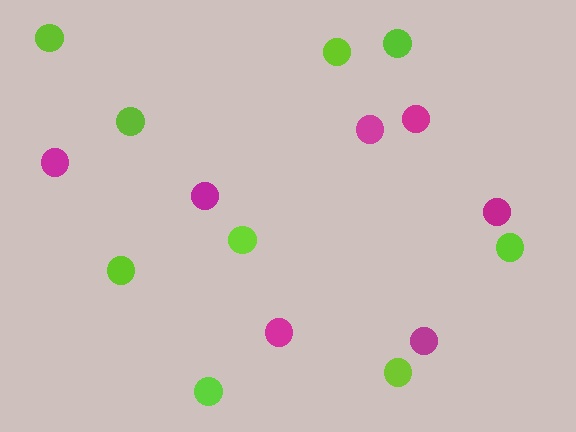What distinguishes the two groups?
There are 2 groups: one group of lime circles (9) and one group of magenta circles (7).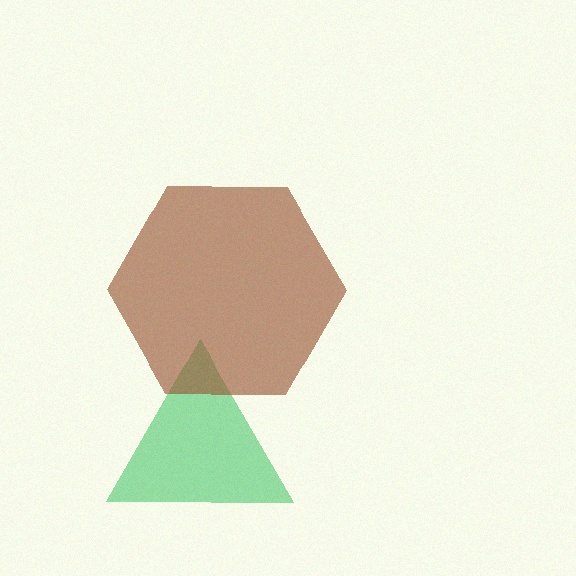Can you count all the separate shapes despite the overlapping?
Yes, there are 2 separate shapes.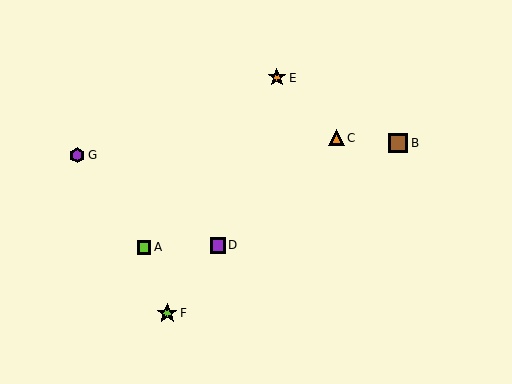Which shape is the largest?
The lime star (labeled F) is the largest.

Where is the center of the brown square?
The center of the brown square is at (398, 143).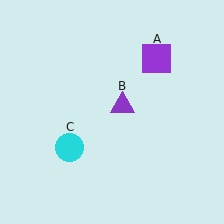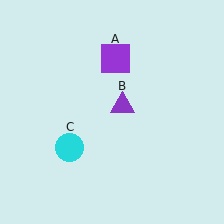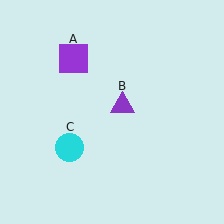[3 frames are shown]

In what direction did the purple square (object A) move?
The purple square (object A) moved left.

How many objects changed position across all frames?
1 object changed position: purple square (object A).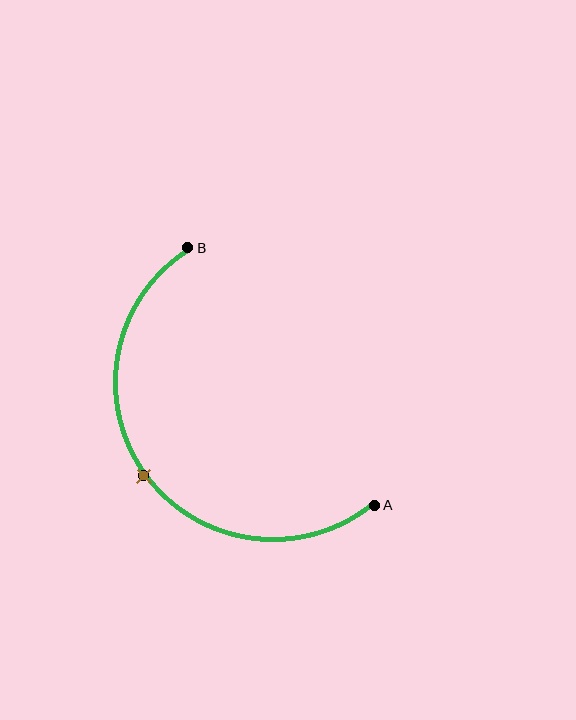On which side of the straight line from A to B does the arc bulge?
The arc bulges below and to the left of the straight line connecting A and B.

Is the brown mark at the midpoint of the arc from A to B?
Yes. The brown mark lies on the arc at equal arc-length from both A and B — it is the arc midpoint.